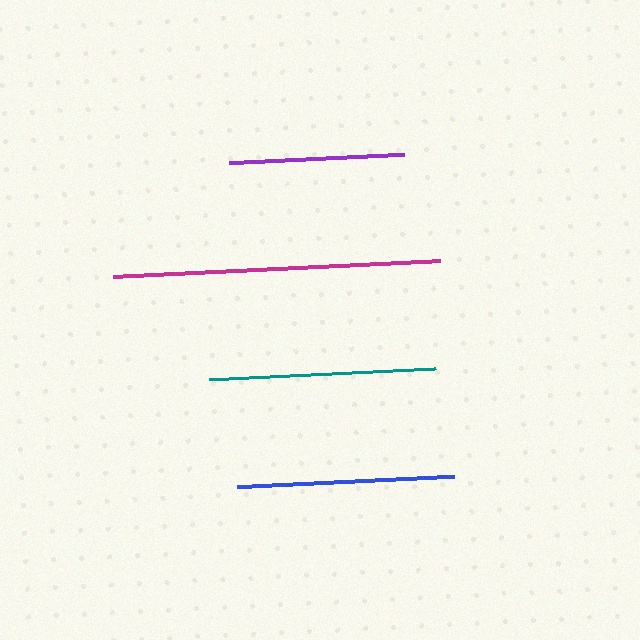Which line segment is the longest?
The magenta line is the longest at approximately 328 pixels.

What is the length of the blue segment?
The blue segment is approximately 217 pixels long.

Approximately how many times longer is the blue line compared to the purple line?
The blue line is approximately 1.2 times the length of the purple line.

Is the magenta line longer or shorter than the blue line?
The magenta line is longer than the blue line.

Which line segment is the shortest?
The purple line is the shortest at approximately 175 pixels.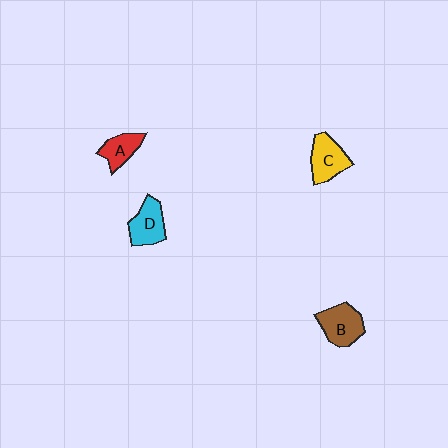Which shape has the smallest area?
Shape A (red).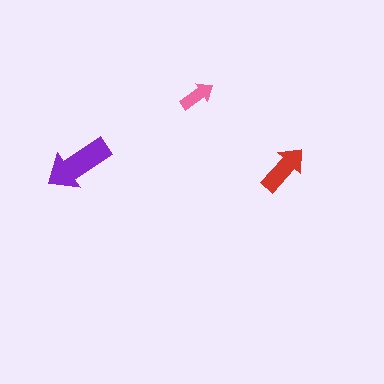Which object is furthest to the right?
The red arrow is rightmost.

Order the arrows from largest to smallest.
the purple one, the red one, the pink one.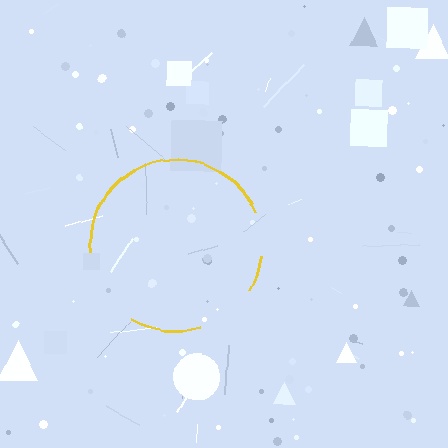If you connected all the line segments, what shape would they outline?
They would outline a circle.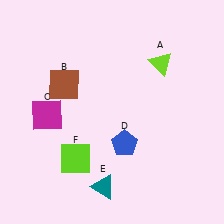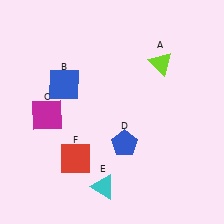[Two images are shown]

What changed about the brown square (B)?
In Image 1, B is brown. In Image 2, it changed to blue.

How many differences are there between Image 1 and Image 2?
There are 3 differences between the two images.